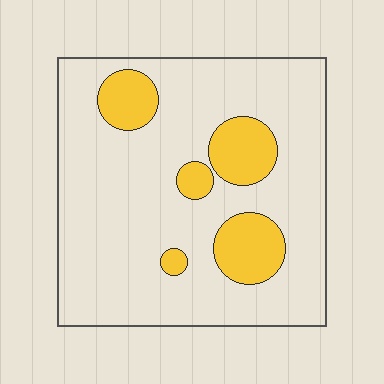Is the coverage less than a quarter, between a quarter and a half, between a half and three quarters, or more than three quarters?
Less than a quarter.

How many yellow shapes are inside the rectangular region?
5.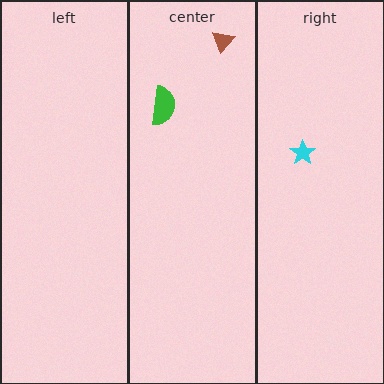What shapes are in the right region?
The cyan star.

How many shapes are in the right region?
1.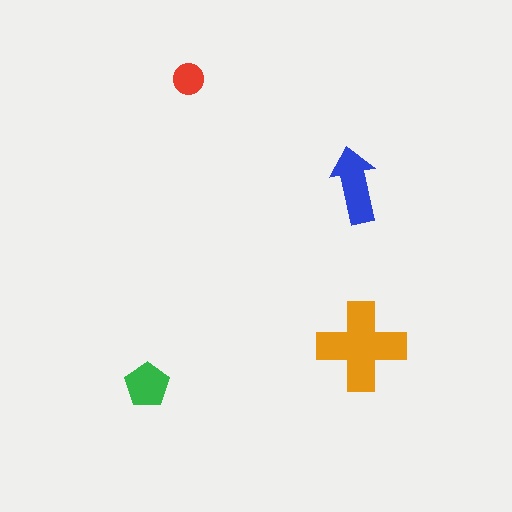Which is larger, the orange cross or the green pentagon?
The orange cross.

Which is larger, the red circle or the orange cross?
The orange cross.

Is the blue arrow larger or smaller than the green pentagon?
Larger.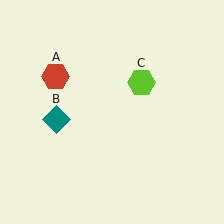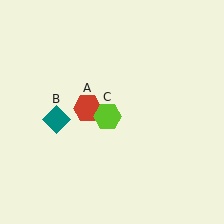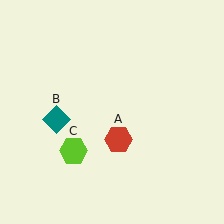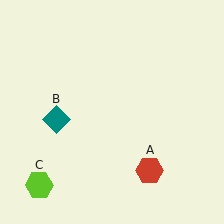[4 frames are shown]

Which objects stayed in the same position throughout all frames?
Teal diamond (object B) remained stationary.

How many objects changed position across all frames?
2 objects changed position: red hexagon (object A), lime hexagon (object C).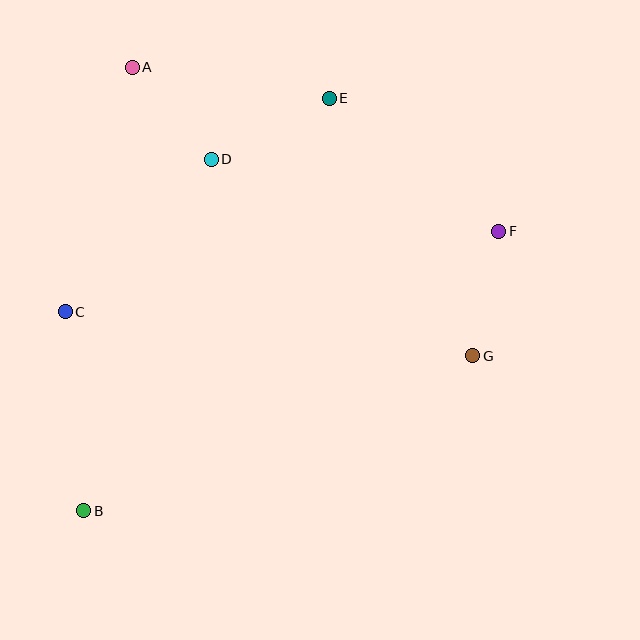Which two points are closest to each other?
Points A and D are closest to each other.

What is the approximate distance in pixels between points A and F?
The distance between A and F is approximately 402 pixels.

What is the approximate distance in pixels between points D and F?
The distance between D and F is approximately 296 pixels.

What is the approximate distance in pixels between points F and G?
The distance between F and G is approximately 127 pixels.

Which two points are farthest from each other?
Points B and F are farthest from each other.